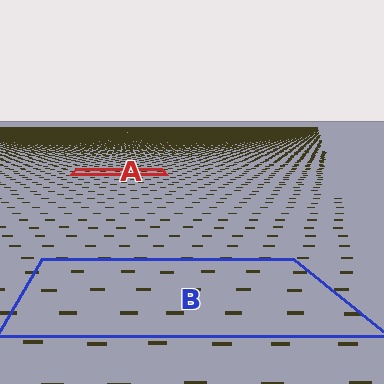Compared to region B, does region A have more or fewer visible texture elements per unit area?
Region A has more texture elements per unit area — they are packed more densely because it is farther away.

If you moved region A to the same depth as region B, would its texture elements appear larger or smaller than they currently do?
They would appear larger. At a closer depth, the same texture elements are projected at a bigger on-screen size.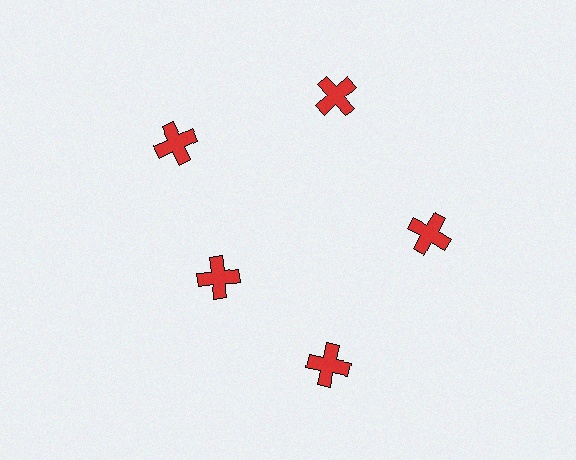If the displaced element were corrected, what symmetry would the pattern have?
It would have 5-fold rotational symmetry — the pattern would map onto itself every 72 degrees.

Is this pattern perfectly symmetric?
No. The 5 red crosses are arranged in a ring, but one element near the 8 o'clock position is pulled inward toward the center, breaking the 5-fold rotational symmetry.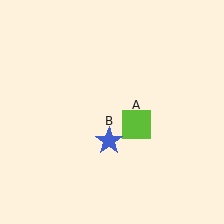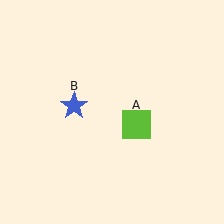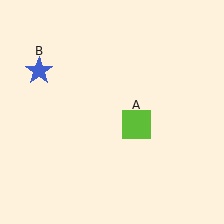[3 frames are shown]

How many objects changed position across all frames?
1 object changed position: blue star (object B).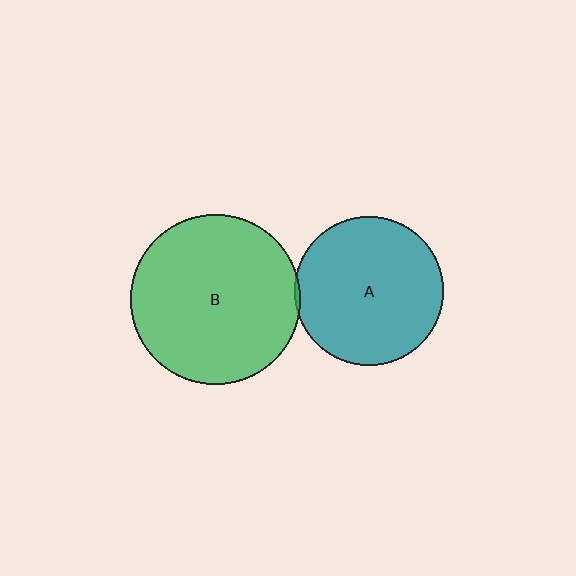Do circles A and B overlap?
Yes.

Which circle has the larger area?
Circle B (green).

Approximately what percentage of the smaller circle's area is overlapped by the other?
Approximately 5%.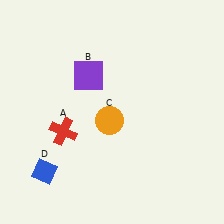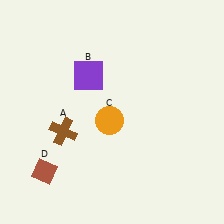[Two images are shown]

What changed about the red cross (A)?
In Image 1, A is red. In Image 2, it changed to brown.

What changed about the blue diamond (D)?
In Image 1, D is blue. In Image 2, it changed to brown.